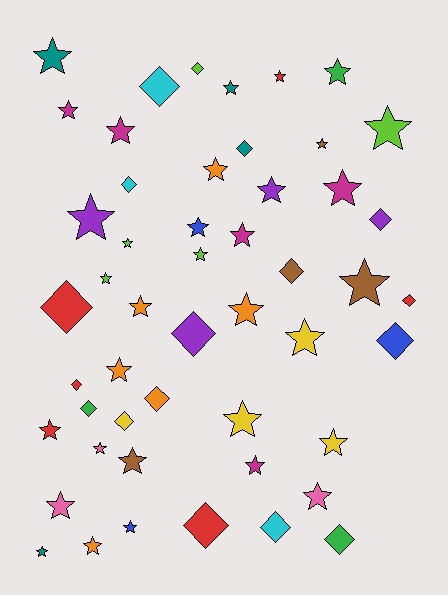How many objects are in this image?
There are 50 objects.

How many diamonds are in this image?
There are 17 diamonds.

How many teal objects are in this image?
There are 4 teal objects.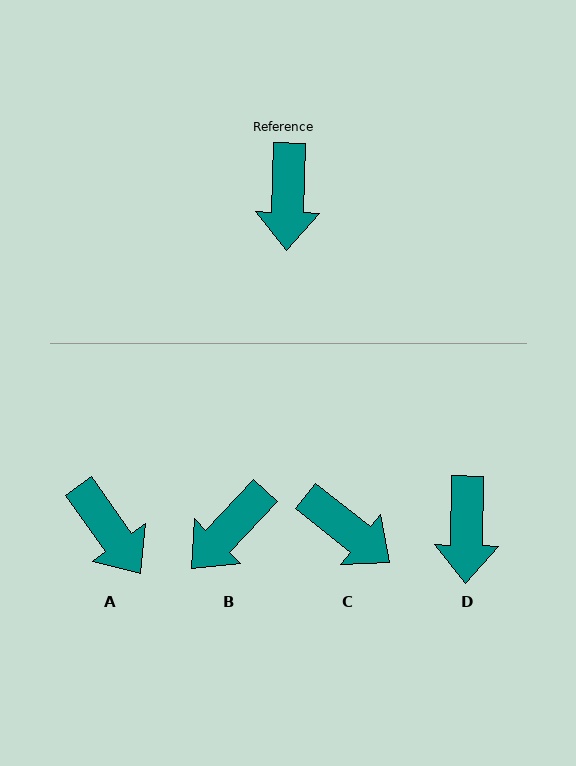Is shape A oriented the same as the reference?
No, it is off by about 37 degrees.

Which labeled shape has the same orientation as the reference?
D.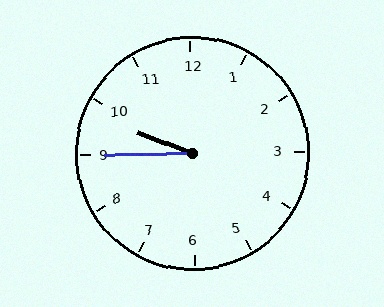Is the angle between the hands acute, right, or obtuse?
It is acute.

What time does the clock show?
9:45.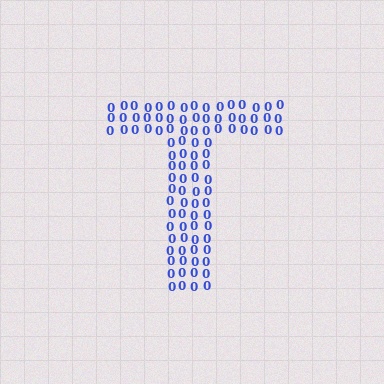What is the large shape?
The large shape is the letter T.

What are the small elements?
The small elements are digit 0's.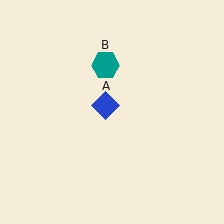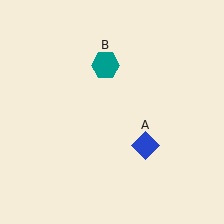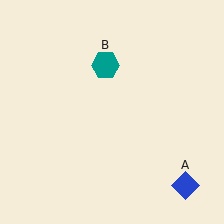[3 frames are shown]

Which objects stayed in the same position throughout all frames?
Teal hexagon (object B) remained stationary.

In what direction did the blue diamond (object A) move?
The blue diamond (object A) moved down and to the right.